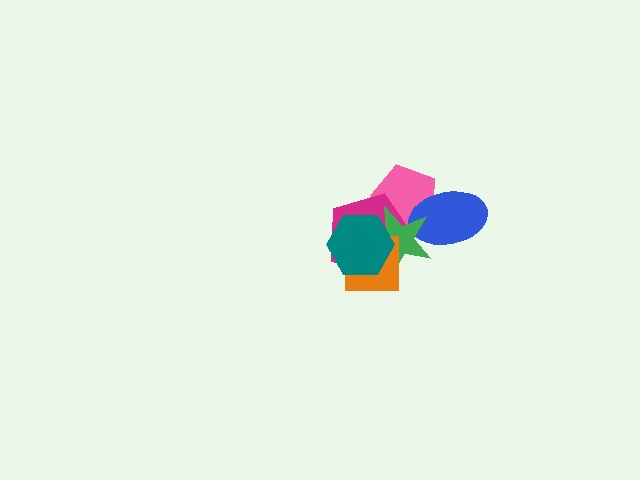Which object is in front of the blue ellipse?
The green star is in front of the blue ellipse.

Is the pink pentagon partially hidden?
Yes, it is partially covered by another shape.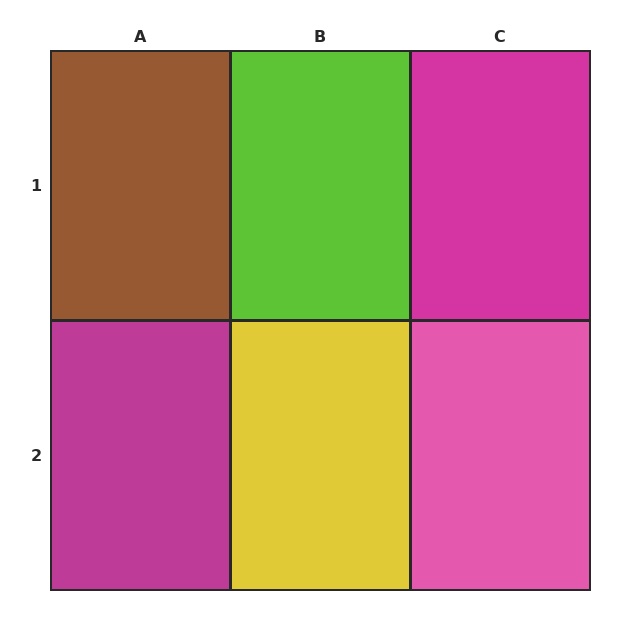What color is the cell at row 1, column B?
Lime.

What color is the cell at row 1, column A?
Brown.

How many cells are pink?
1 cell is pink.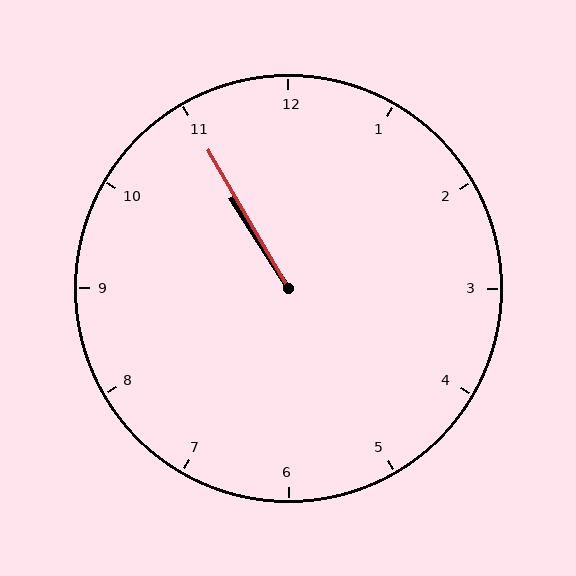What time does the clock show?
10:55.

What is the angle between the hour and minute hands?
Approximately 2 degrees.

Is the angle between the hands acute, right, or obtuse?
It is acute.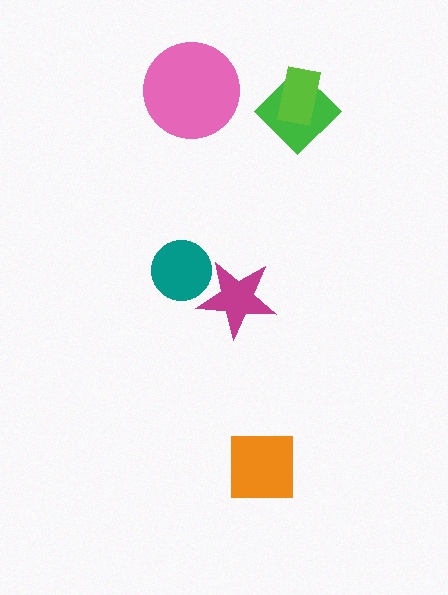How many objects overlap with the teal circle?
1 object overlaps with the teal circle.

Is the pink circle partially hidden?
No, no other shape covers it.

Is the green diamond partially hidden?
Yes, it is partially covered by another shape.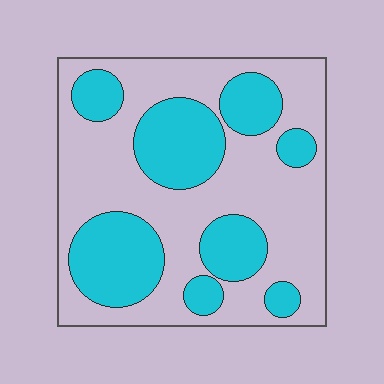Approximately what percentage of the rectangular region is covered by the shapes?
Approximately 35%.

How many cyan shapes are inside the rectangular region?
8.